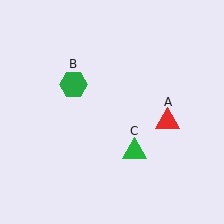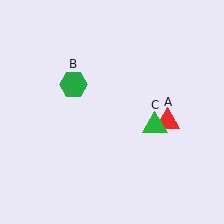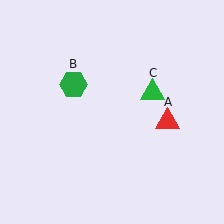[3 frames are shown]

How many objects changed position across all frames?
1 object changed position: green triangle (object C).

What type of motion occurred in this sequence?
The green triangle (object C) rotated counterclockwise around the center of the scene.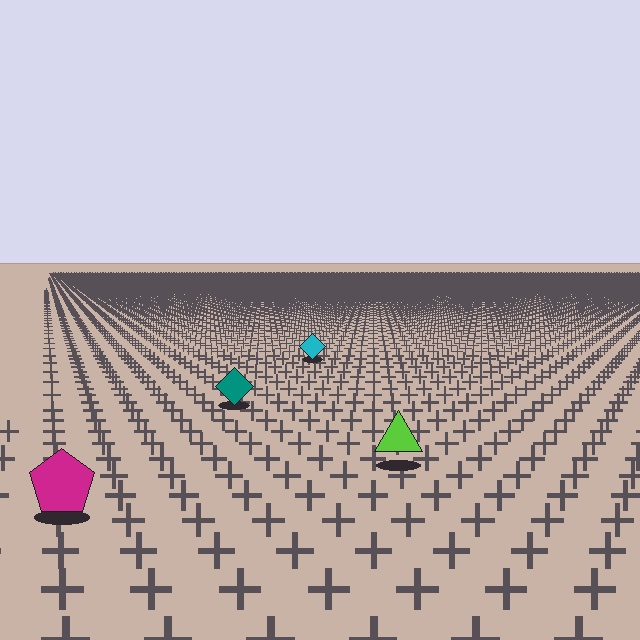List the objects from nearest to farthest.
From nearest to farthest: the magenta pentagon, the lime triangle, the teal diamond, the cyan diamond.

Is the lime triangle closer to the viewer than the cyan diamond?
Yes. The lime triangle is closer — you can tell from the texture gradient: the ground texture is coarser near it.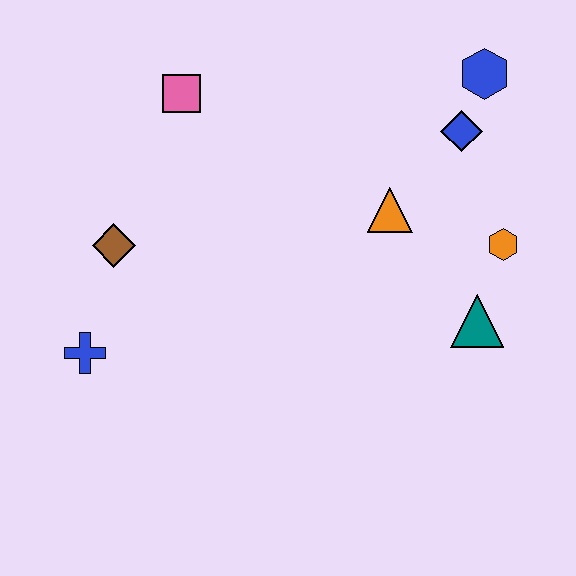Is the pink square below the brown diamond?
No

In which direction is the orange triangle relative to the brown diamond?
The orange triangle is to the right of the brown diamond.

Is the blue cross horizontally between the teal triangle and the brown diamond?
No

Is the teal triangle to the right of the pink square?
Yes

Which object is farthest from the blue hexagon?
The blue cross is farthest from the blue hexagon.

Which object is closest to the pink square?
The brown diamond is closest to the pink square.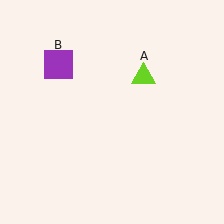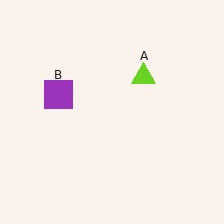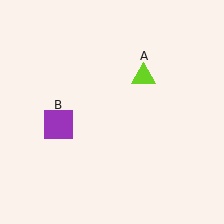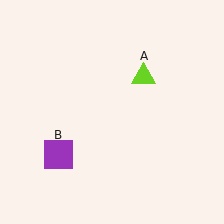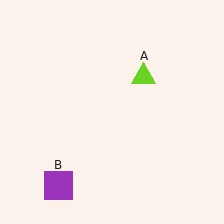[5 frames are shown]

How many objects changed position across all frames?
1 object changed position: purple square (object B).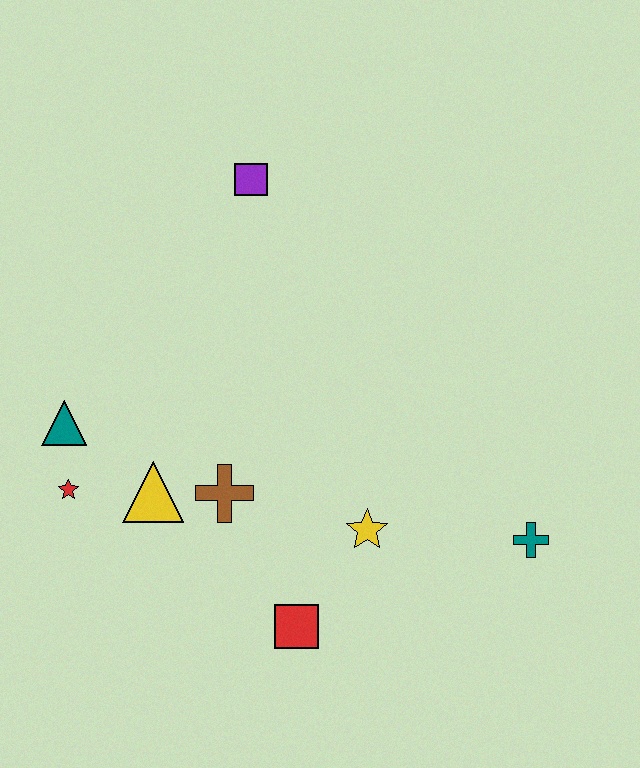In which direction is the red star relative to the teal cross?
The red star is to the left of the teal cross.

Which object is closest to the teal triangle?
The red star is closest to the teal triangle.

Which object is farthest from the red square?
The purple square is farthest from the red square.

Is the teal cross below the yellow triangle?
Yes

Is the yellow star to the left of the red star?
No